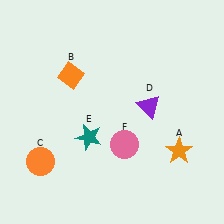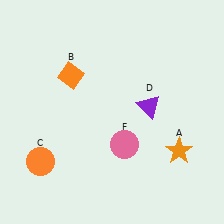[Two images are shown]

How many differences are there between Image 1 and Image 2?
There is 1 difference between the two images.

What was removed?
The teal star (E) was removed in Image 2.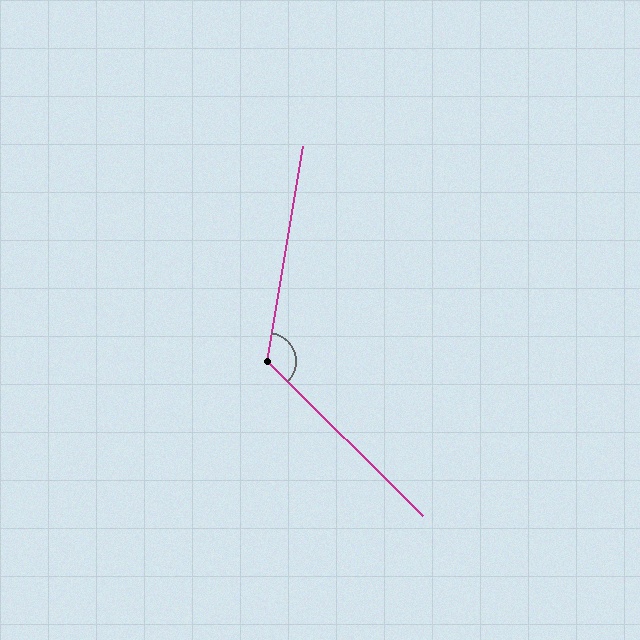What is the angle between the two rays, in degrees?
Approximately 125 degrees.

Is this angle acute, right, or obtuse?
It is obtuse.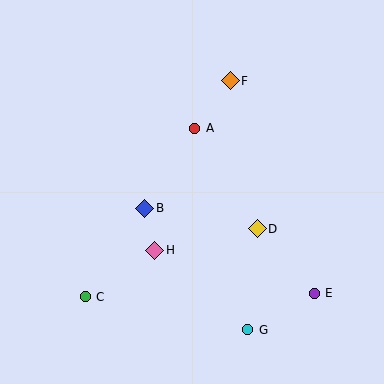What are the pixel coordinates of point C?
Point C is at (85, 297).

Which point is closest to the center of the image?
Point B at (145, 208) is closest to the center.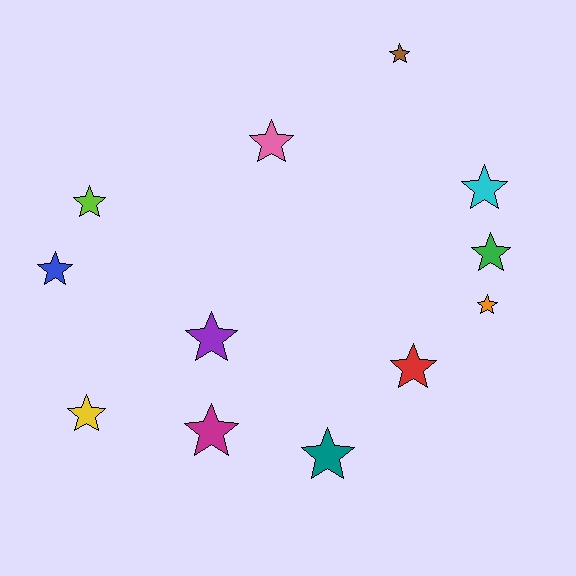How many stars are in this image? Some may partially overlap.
There are 12 stars.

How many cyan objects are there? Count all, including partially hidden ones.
There is 1 cyan object.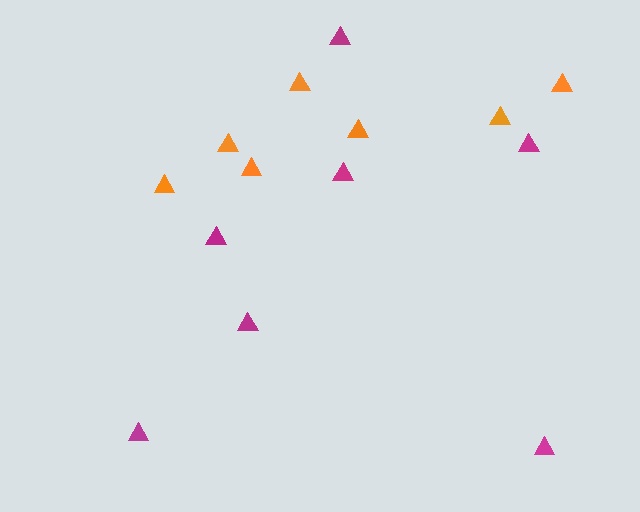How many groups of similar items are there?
There are 2 groups: one group of orange triangles (7) and one group of magenta triangles (7).